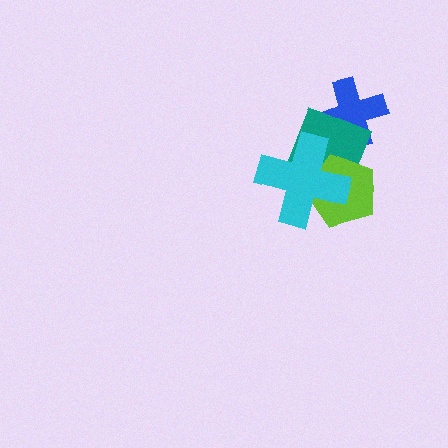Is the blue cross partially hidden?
Yes, it is partially covered by another shape.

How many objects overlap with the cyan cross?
2 objects overlap with the cyan cross.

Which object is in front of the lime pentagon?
The cyan cross is in front of the lime pentagon.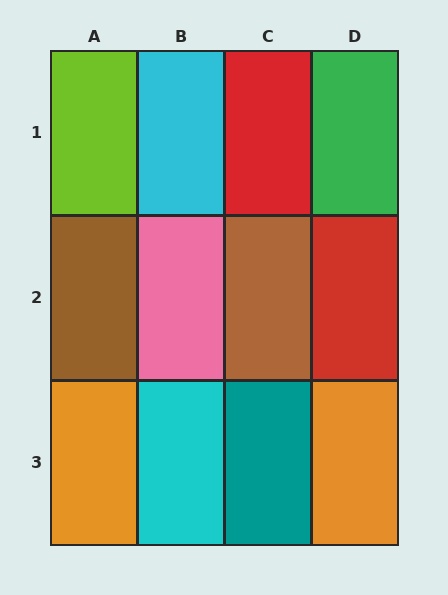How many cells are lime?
1 cell is lime.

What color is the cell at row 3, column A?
Orange.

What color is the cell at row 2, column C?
Brown.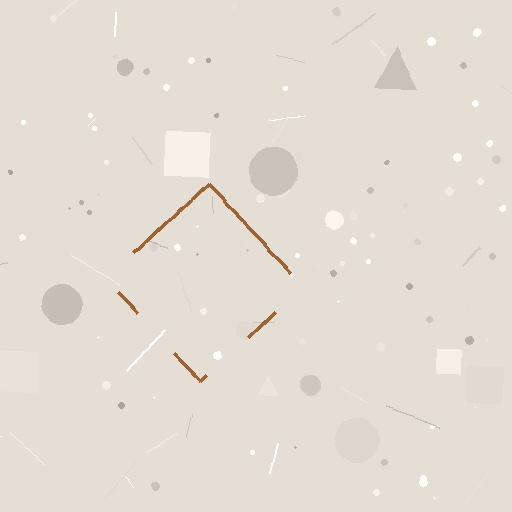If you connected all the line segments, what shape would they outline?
They would outline a diamond.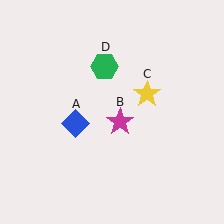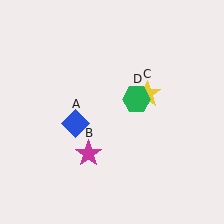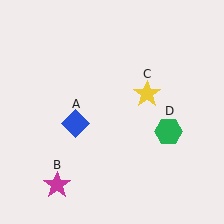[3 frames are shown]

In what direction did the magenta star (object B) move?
The magenta star (object B) moved down and to the left.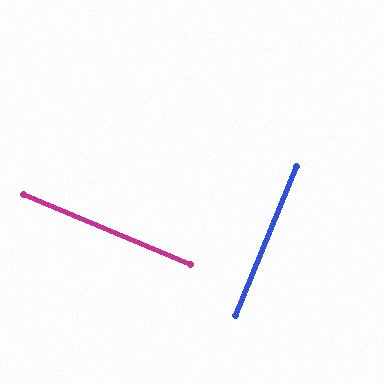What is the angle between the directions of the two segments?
Approximately 90 degrees.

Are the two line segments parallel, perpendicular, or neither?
Perpendicular — they meet at approximately 90°.